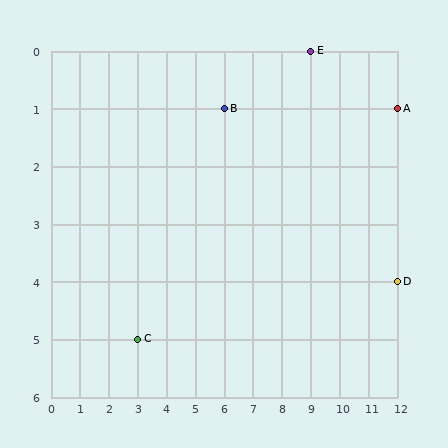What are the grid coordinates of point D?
Point D is at grid coordinates (12, 4).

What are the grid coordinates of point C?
Point C is at grid coordinates (3, 5).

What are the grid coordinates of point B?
Point B is at grid coordinates (6, 1).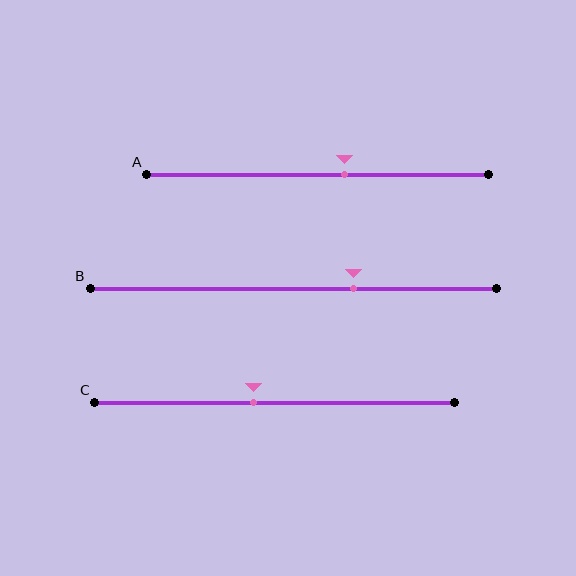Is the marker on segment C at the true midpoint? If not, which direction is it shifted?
No, the marker on segment C is shifted to the left by about 6% of the segment length.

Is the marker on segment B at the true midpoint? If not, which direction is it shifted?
No, the marker on segment B is shifted to the right by about 15% of the segment length.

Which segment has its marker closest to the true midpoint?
Segment C has its marker closest to the true midpoint.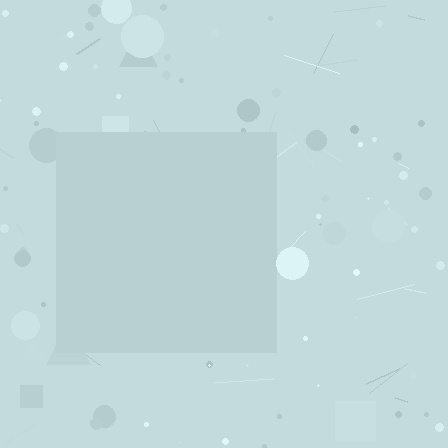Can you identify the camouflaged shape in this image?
The camouflaged shape is a square.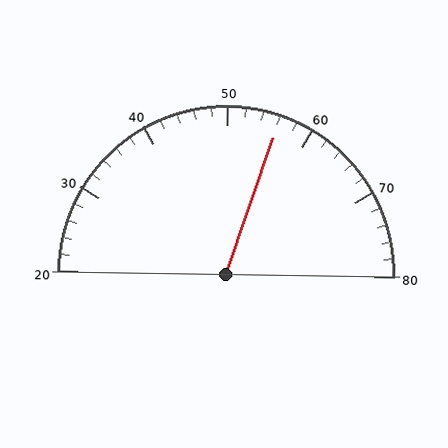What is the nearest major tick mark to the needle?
The nearest major tick mark is 60.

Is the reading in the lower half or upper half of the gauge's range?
The reading is in the upper half of the range (20 to 80).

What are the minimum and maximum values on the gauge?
The gauge ranges from 20 to 80.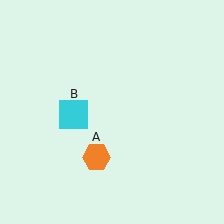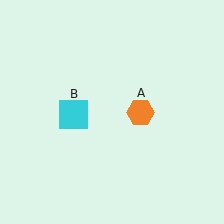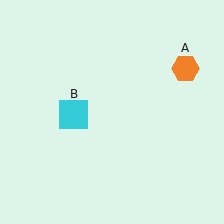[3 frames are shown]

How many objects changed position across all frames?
1 object changed position: orange hexagon (object A).